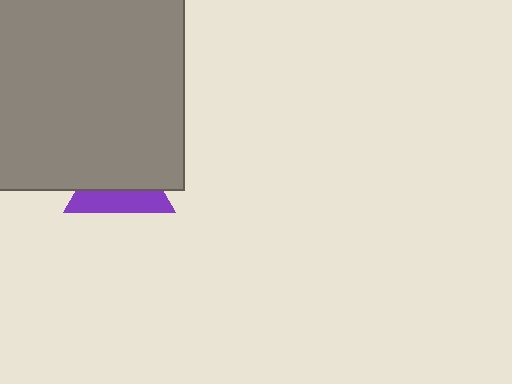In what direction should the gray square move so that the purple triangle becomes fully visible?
The gray square should move up. That is the shortest direction to clear the overlap and leave the purple triangle fully visible.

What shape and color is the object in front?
The object in front is a gray square.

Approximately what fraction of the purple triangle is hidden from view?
Roughly 60% of the purple triangle is hidden behind the gray square.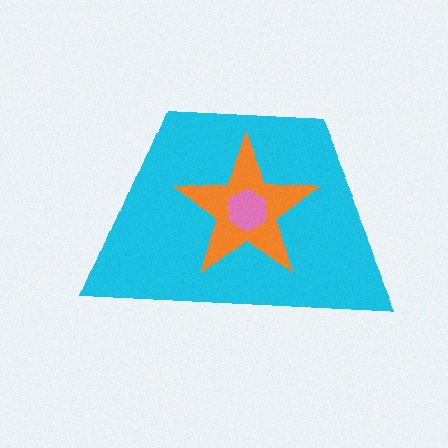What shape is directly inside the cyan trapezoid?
The orange star.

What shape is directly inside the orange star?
The pink hexagon.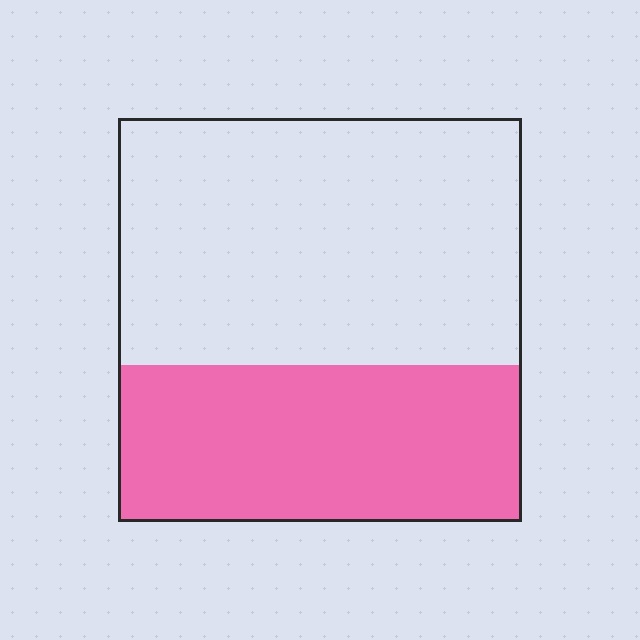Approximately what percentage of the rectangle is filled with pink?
Approximately 40%.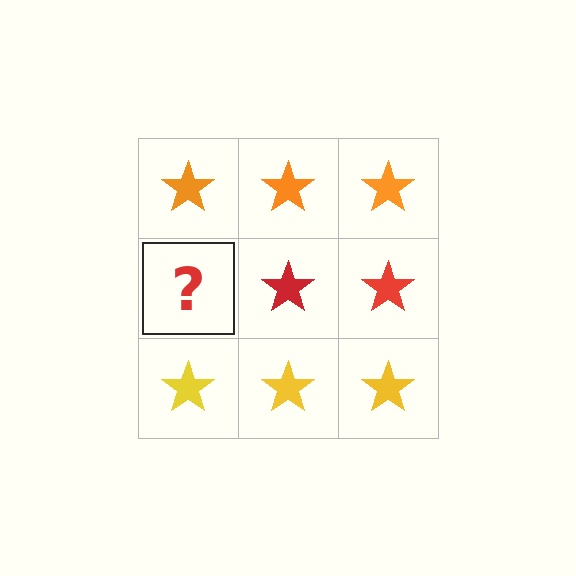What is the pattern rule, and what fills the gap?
The rule is that each row has a consistent color. The gap should be filled with a red star.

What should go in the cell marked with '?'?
The missing cell should contain a red star.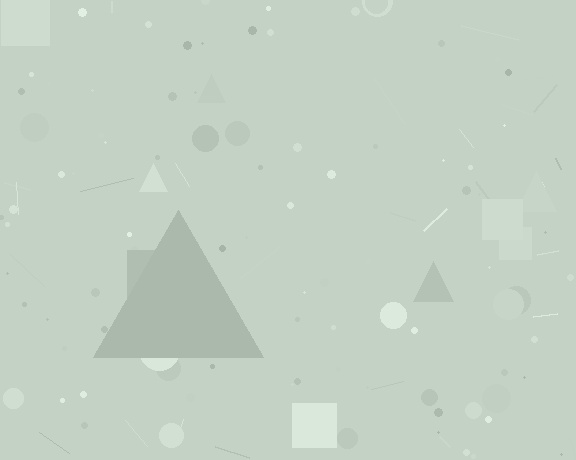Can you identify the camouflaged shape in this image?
The camouflaged shape is a triangle.